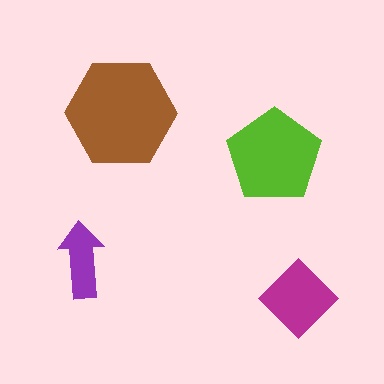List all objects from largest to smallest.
The brown hexagon, the lime pentagon, the magenta diamond, the purple arrow.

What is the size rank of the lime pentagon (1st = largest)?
2nd.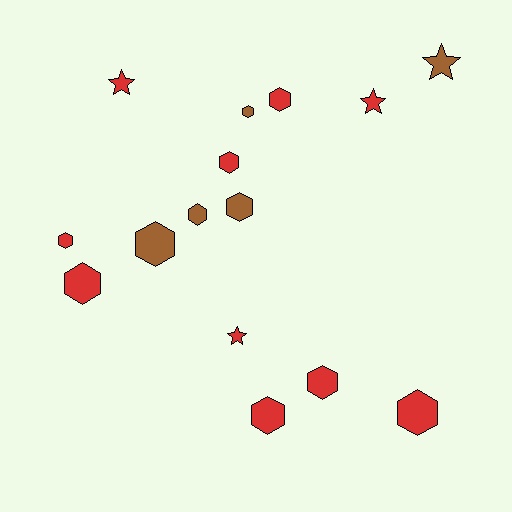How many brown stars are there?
There is 1 brown star.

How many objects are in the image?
There are 15 objects.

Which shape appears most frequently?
Hexagon, with 11 objects.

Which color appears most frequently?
Red, with 10 objects.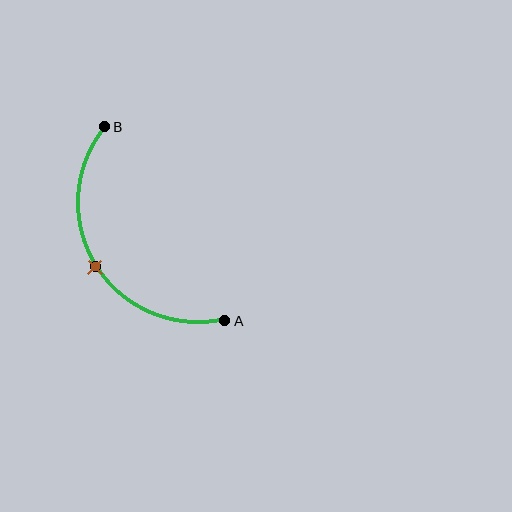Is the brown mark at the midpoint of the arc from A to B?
Yes. The brown mark lies on the arc at equal arc-length from both A and B — it is the arc midpoint.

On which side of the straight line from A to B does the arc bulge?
The arc bulges to the left of the straight line connecting A and B.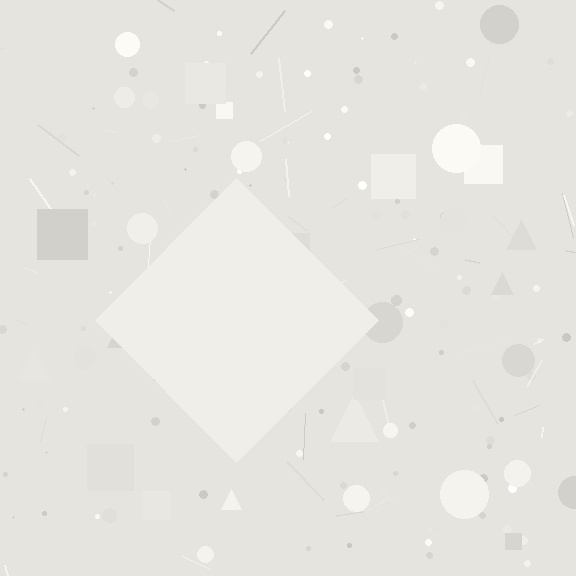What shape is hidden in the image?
A diamond is hidden in the image.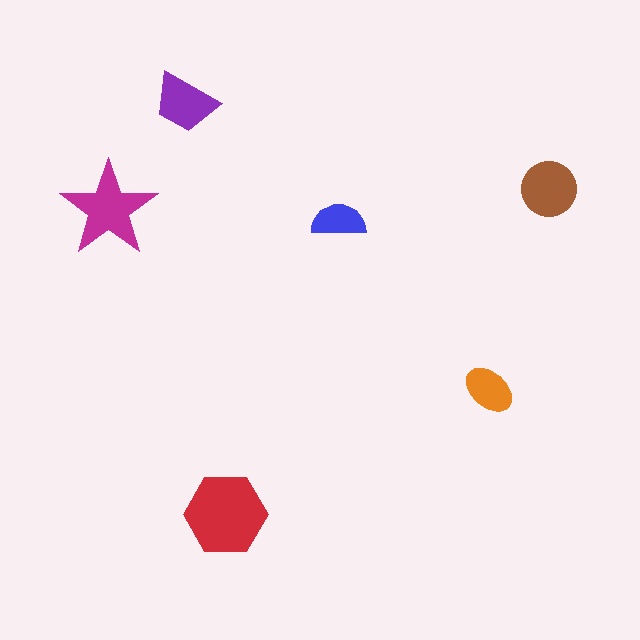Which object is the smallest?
The blue semicircle.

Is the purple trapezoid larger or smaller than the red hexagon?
Smaller.